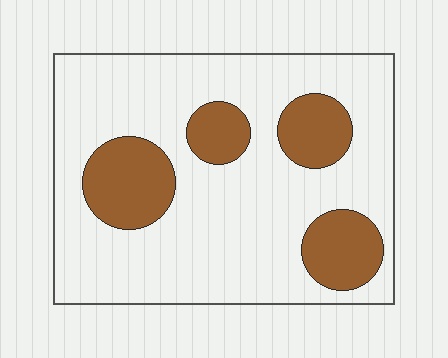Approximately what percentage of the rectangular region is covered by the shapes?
Approximately 25%.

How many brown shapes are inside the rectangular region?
4.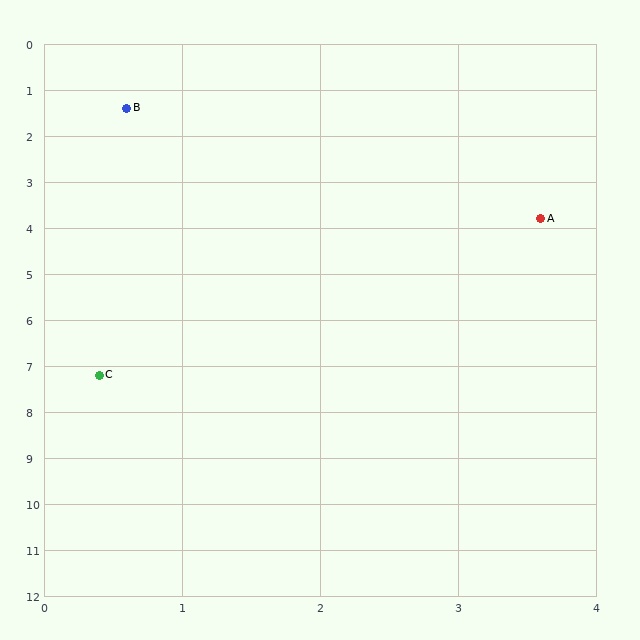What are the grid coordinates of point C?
Point C is at approximately (0.4, 7.2).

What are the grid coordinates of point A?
Point A is at approximately (3.6, 3.8).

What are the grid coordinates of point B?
Point B is at approximately (0.6, 1.4).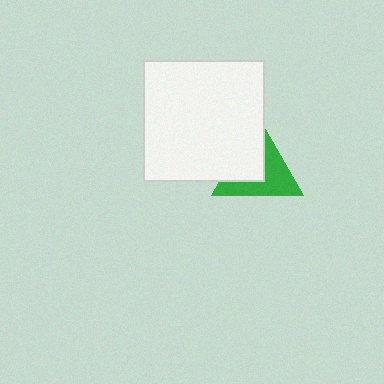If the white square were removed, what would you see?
You would see the complete green triangle.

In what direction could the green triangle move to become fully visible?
The green triangle could move toward the lower-right. That would shift it out from behind the white square entirely.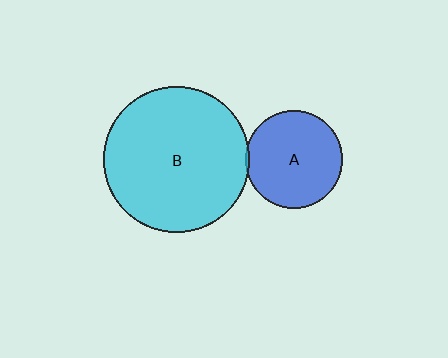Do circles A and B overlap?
Yes.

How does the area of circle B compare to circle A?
Approximately 2.2 times.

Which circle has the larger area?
Circle B (cyan).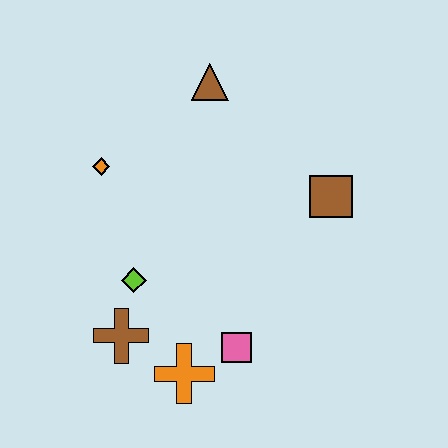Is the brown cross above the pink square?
Yes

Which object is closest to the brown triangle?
The orange diamond is closest to the brown triangle.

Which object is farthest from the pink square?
The brown triangle is farthest from the pink square.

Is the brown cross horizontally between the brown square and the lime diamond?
No